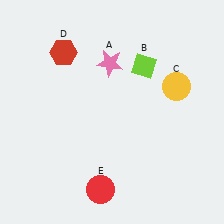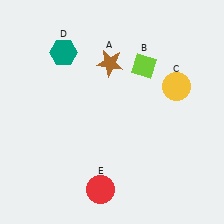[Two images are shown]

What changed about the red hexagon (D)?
In Image 1, D is red. In Image 2, it changed to teal.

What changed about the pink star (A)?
In Image 1, A is pink. In Image 2, it changed to brown.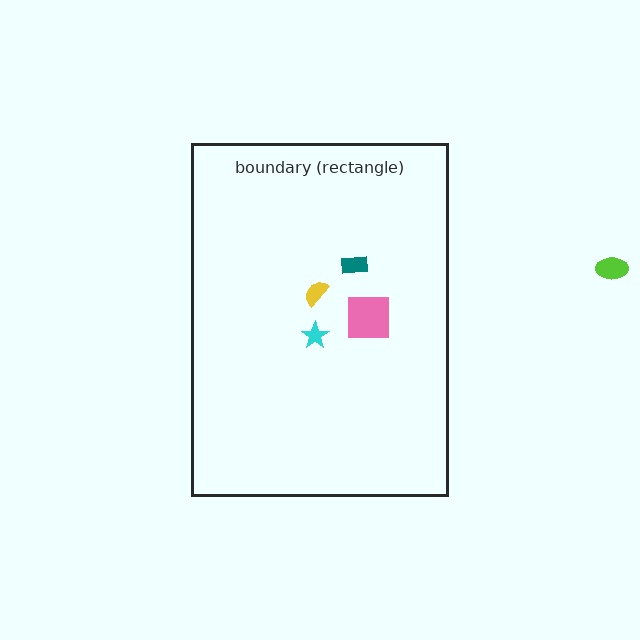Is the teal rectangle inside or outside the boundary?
Inside.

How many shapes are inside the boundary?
4 inside, 1 outside.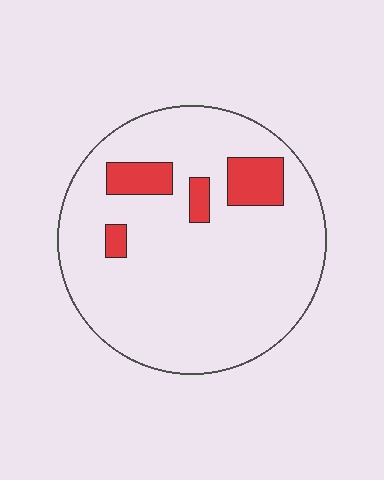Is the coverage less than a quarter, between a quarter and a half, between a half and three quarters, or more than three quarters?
Less than a quarter.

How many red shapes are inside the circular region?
4.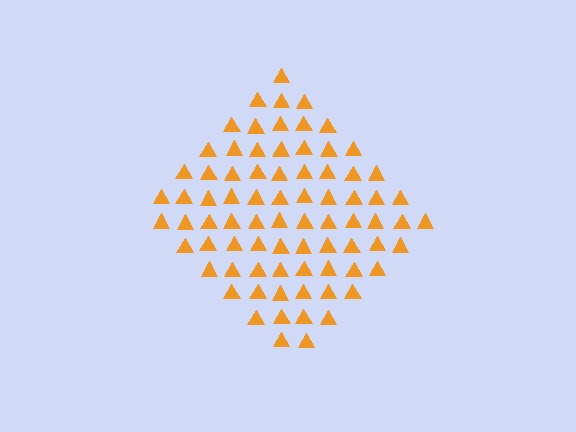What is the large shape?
The large shape is a diamond.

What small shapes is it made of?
It is made of small triangles.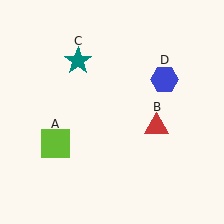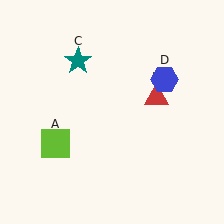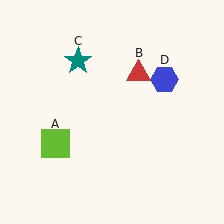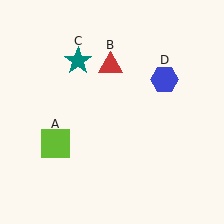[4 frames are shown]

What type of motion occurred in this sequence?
The red triangle (object B) rotated counterclockwise around the center of the scene.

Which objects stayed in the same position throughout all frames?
Lime square (object A) and teal star (object C) and blue hexagon (object D) remained stationary.